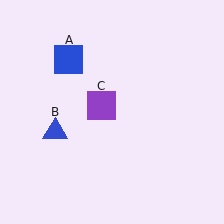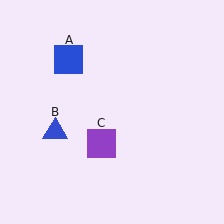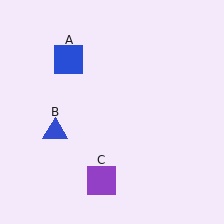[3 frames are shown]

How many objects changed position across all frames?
1 object changed position: purple square (object C).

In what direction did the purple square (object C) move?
The purple square (object C) moved down.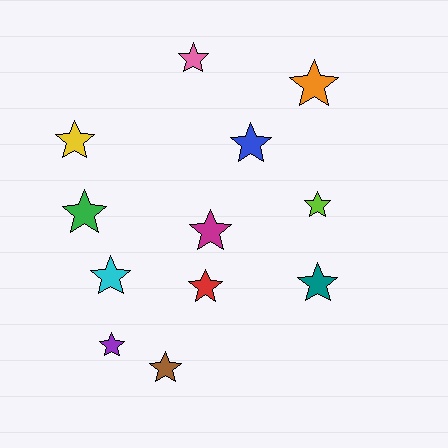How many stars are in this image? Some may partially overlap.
There are 12 stars.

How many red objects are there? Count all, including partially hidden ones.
There is 1 red object.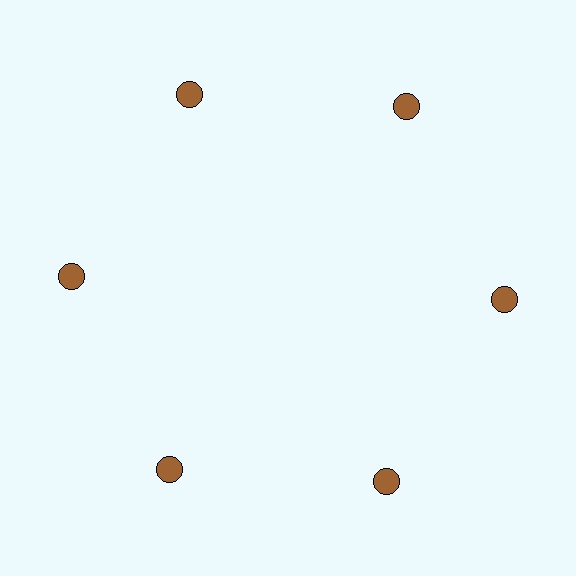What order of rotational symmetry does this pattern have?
This pattern has 6-fold rotational symmetry.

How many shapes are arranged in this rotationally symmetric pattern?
There are 6 shapes, arranged in 6 groups of 1.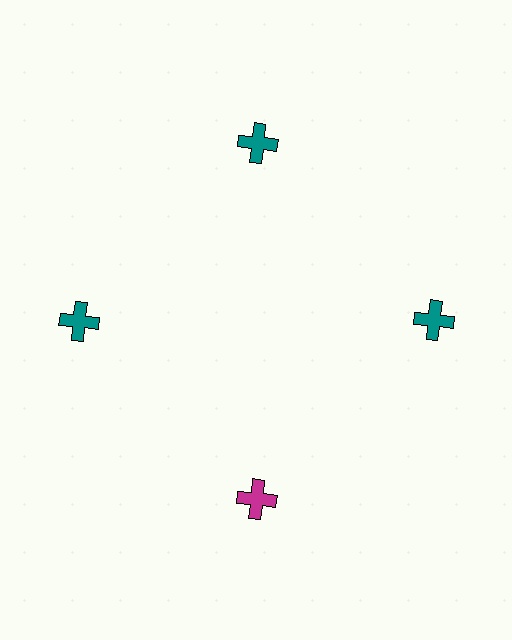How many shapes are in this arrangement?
There are 4 shapes arranged in a ring pattern.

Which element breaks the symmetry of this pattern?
The magenta cross at roughly the 6 o'clock position breaks the symmetry. All other shapes are teal crosses.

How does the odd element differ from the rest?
It has a different color: magenta instead of teal.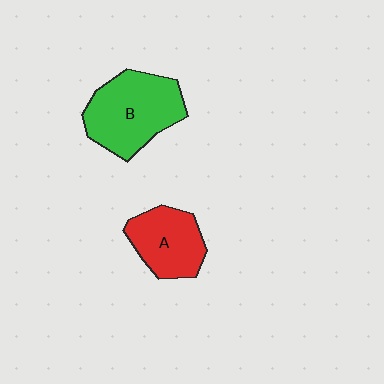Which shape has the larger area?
Shape B (green).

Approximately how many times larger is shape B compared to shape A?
Approximately 1.4 times.